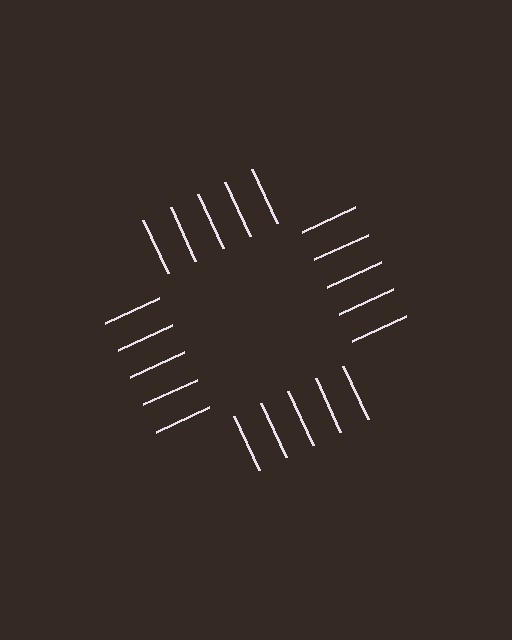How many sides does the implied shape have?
4 sides — the line-ends trace a square.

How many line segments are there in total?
20 — 5 along each of the 4 edges.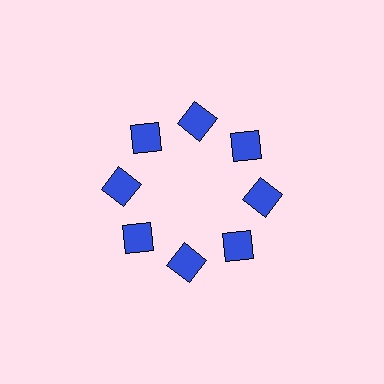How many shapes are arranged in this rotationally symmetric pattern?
There are 8 shapes, arranged in 8 groups of 1.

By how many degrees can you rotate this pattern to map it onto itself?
The pattern maps onto itself every 45 degrees of rotation.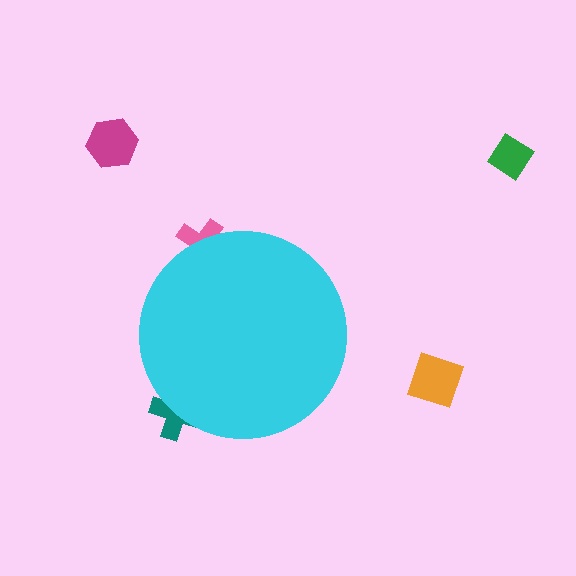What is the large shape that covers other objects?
A cyan circle.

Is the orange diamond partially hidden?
No, the orange diamond is fully visible.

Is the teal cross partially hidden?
Yes, the teal cross is partially hidden behind the cyan circle.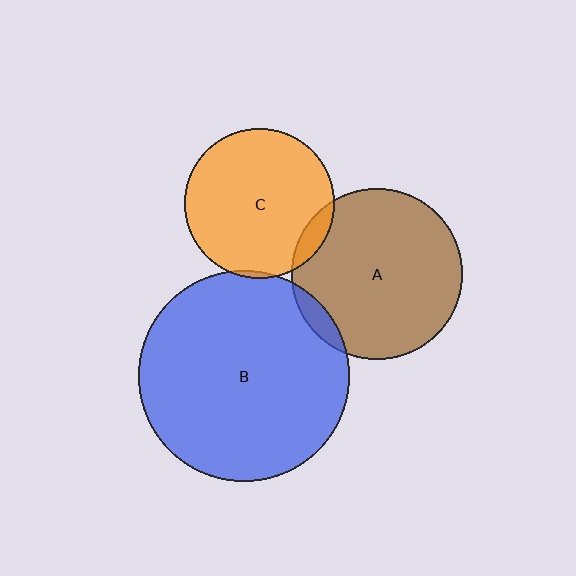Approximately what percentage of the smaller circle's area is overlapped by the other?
Approximately 5%.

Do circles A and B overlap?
Yes.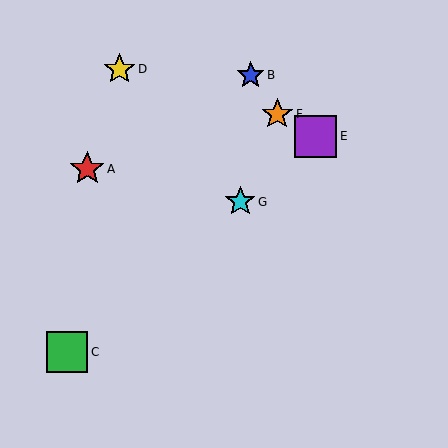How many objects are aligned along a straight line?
3 objects (C, E, G) are aligned along a straight line.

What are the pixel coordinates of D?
Object D is at (119, 69).